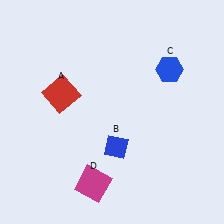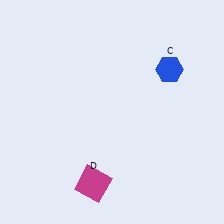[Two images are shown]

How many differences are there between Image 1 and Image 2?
There are 2 differences between the two images.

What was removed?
The red square (A), the blue diamond (B) were removed in Image 2.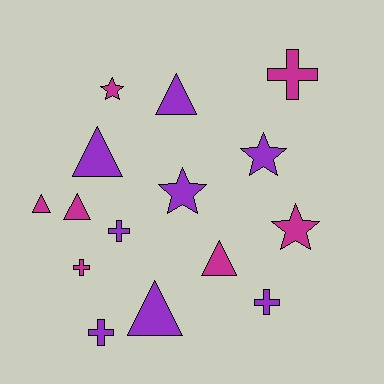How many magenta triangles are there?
There are 3 magenta triangles.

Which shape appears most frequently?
Triangle, with 6 objects.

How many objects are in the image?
There are 15 objects.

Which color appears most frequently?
Purple, with 8 objects.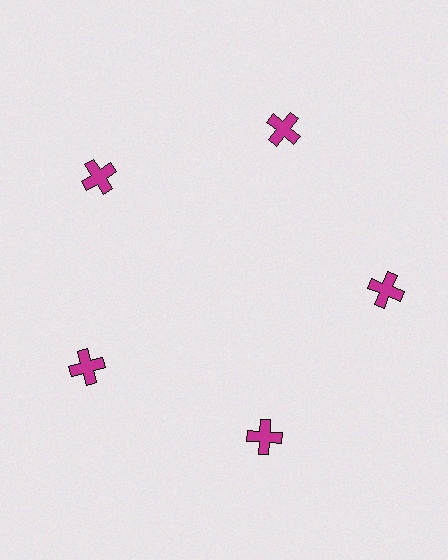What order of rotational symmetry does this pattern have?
This pattern has 5-fold rotational symmetry.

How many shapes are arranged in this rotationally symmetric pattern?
There are 5 shapes, arranged in 5 groups of 1.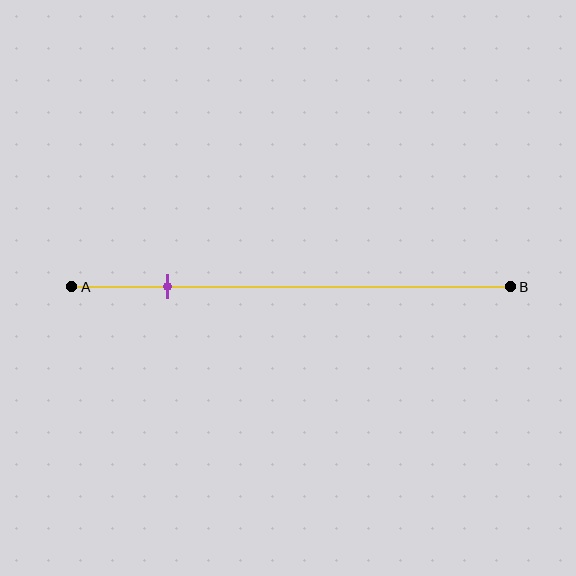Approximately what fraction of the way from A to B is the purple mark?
The purple mark is approximately 20% of the way from A to B.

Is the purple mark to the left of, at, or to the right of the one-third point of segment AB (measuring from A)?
The purple mark is to the left of the one-third point of segment AB.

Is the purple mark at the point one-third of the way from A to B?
No, the mark is at about 20% from A, not at the 33% one-third point.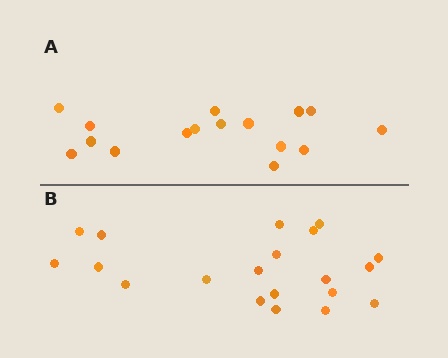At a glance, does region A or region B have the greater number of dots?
Region B (the bottom region) has more dots.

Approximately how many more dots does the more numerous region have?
Region B has about 4 more dots than region A.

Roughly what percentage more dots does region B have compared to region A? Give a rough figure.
About 25% more.